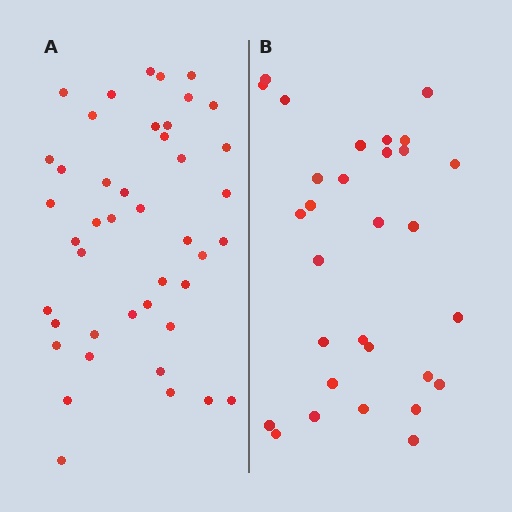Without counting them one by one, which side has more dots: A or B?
Region A (the left region) has more dots.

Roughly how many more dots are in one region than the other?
Region A has approximately 15 more dots than region B.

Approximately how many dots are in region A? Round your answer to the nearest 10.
About 40 dots. (The exact count is 43, which rounds to 40.)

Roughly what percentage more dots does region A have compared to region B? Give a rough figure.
About 45% more.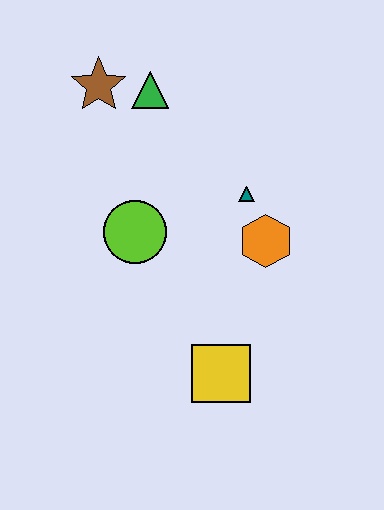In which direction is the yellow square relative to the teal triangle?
The yellow square is below the teal triangle.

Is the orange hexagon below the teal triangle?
Yes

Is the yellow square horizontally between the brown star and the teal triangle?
Yes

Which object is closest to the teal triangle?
The orange hexagon is closest to the teal triangle.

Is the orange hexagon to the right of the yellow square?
Yes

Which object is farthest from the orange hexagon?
The brown star is farthest from the orange hexagon.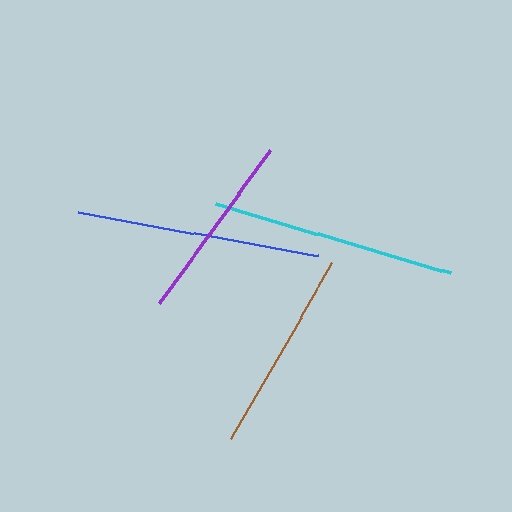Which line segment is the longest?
The cyan line is the longest at approximately 246 pixels.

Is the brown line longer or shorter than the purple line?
The brown line is longer than the purple line.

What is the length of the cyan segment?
The cyan segment is approximately 246 pixels long.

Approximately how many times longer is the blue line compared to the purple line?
The blue line is approximately 1.3 times the length of the purple line.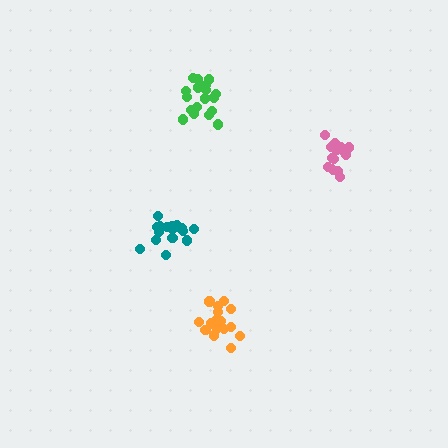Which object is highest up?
The green cluster is topmost.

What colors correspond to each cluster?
The clusters are colored: green, orange, teal, pink.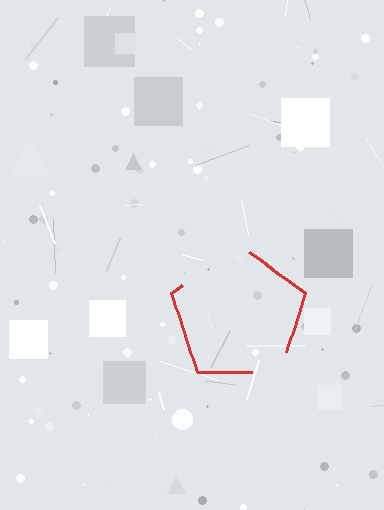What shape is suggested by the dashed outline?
The dashed outline suggests a pentagon.